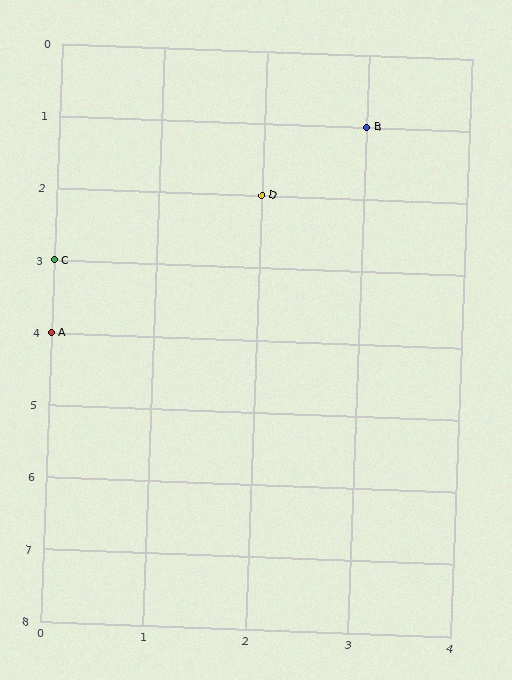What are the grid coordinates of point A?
Point A is at grid coordinates (0, 4).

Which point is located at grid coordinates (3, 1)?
Point B is at (3, 1).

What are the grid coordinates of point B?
Point B is at grid coordinates (3, 1).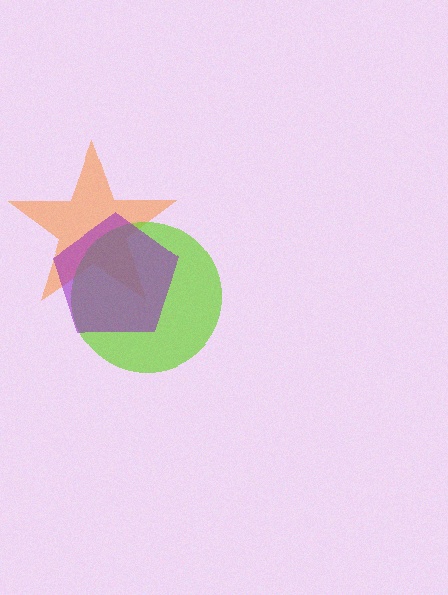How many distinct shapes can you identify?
There are 3 distinct shapes: an orange star, a lime circle, a purple pentagon.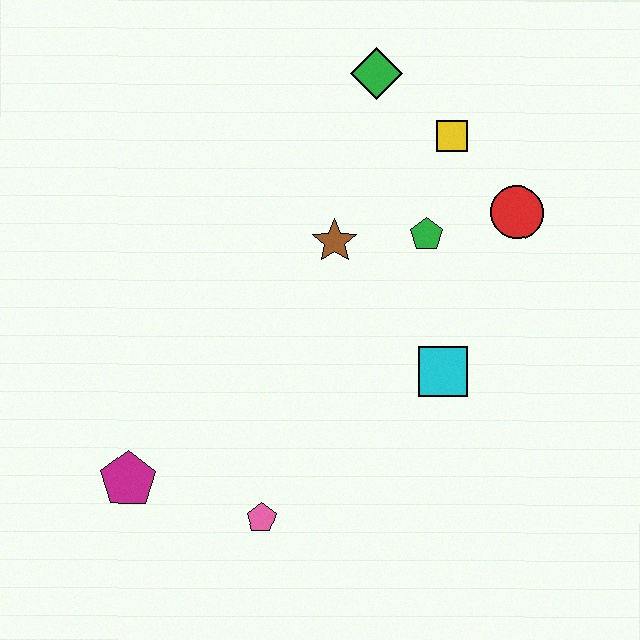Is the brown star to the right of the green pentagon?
No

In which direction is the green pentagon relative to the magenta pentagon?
The green pentagon is to the right of the magenta pentagon.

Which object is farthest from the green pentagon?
The magenta pentagon is farthest from the green pentagon.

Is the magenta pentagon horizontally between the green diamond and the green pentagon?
No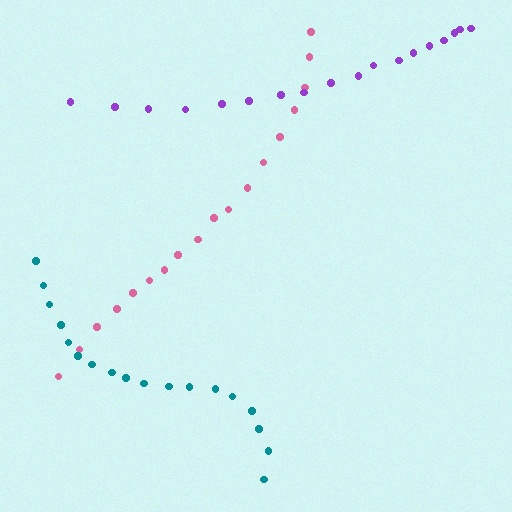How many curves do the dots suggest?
There are 3 distinct paths.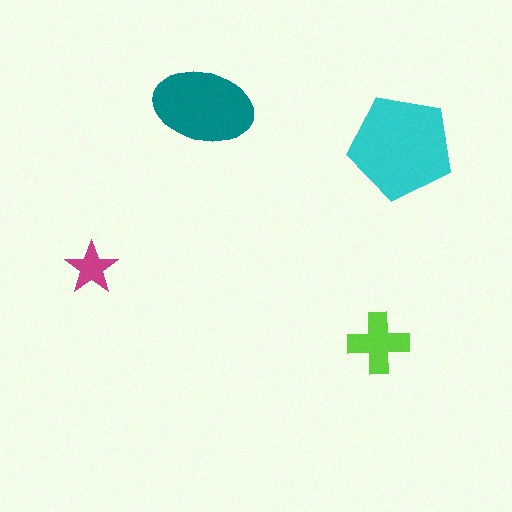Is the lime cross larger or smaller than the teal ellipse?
Smaller.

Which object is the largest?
The cyan pentagon.